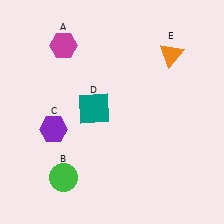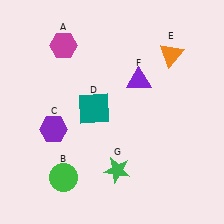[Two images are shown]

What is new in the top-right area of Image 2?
A purple triangle (F) was added in the top-right area of Image 2.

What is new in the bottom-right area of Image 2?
A green star (G) was added in the bottom-right area of Image 2.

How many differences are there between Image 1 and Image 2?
There are 2 differences between the two images.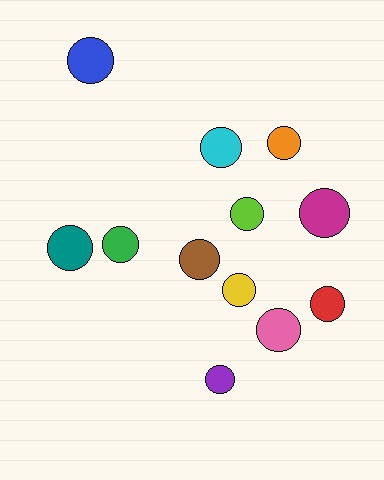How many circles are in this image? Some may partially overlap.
There are 12 circles.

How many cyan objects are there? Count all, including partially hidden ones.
There is 1 cyan object.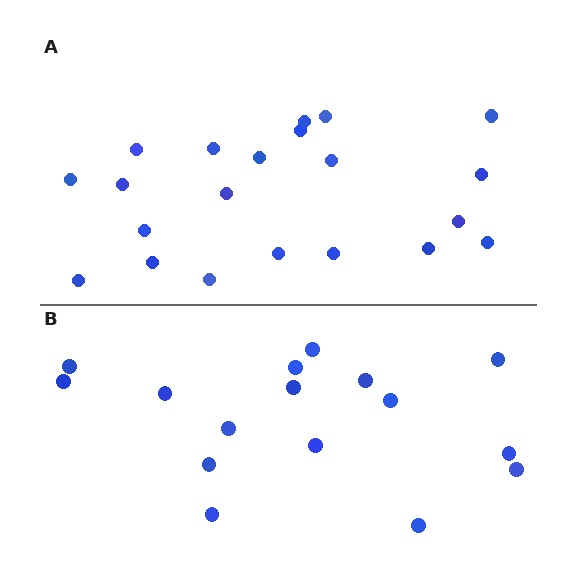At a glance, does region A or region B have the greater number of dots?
Region A (the top region) has more dots.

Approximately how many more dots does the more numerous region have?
Region A has about 5 more dots than region B.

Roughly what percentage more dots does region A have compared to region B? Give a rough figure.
About 30% more.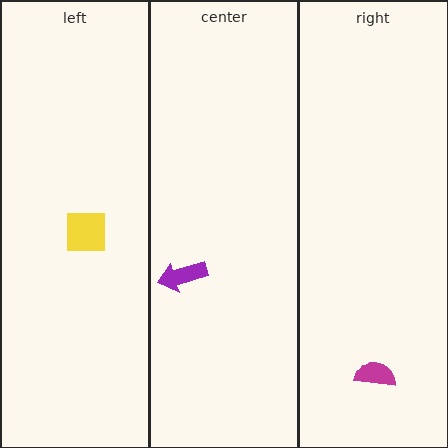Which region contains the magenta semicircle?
The right region.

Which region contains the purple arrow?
The center region.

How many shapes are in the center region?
1.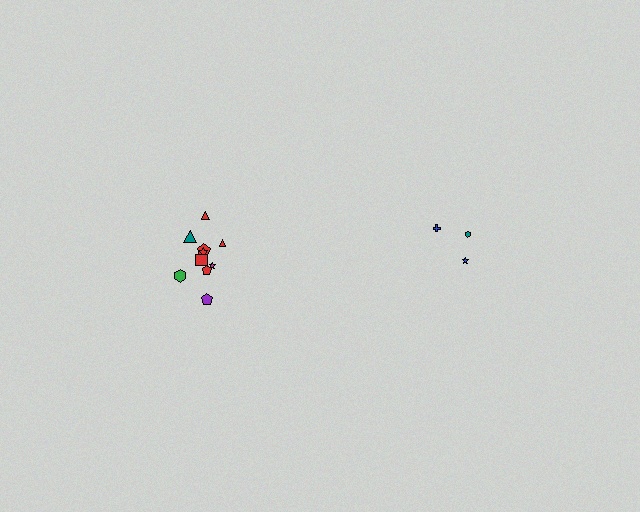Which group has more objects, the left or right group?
The left group.